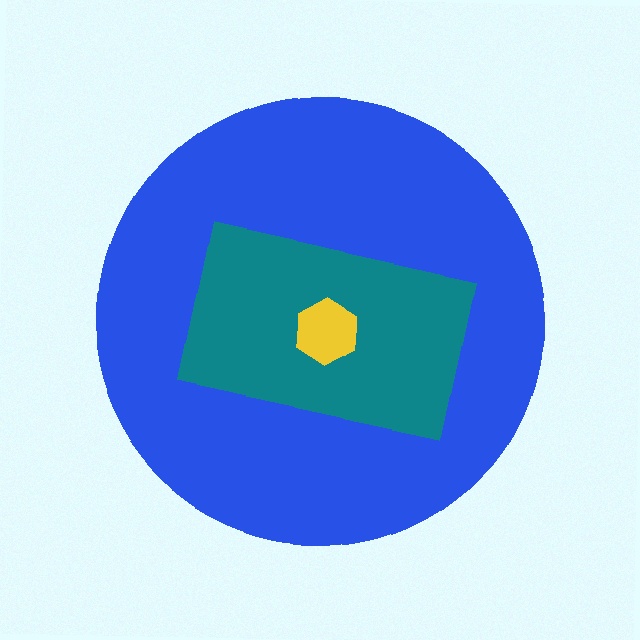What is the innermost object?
The yellow hexagon.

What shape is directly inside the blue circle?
The teal rectangle.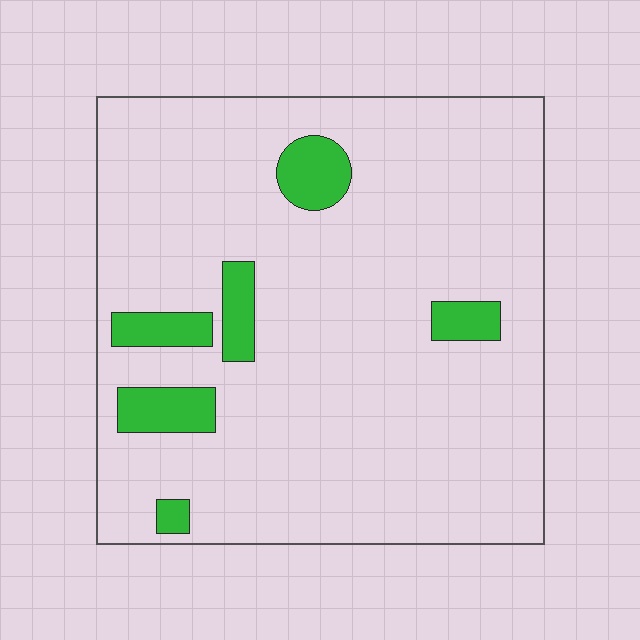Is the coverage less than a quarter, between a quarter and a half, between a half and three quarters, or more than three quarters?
Less than a quarter.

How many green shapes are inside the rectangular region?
6.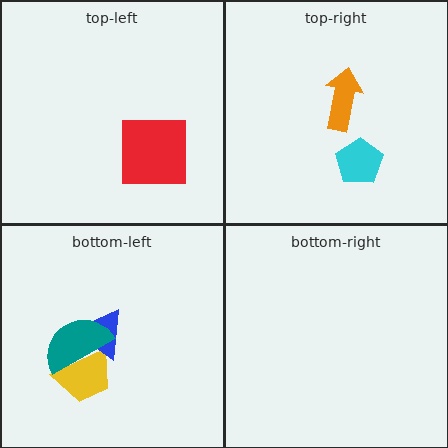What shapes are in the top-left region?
The red square.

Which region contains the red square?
The top-left region.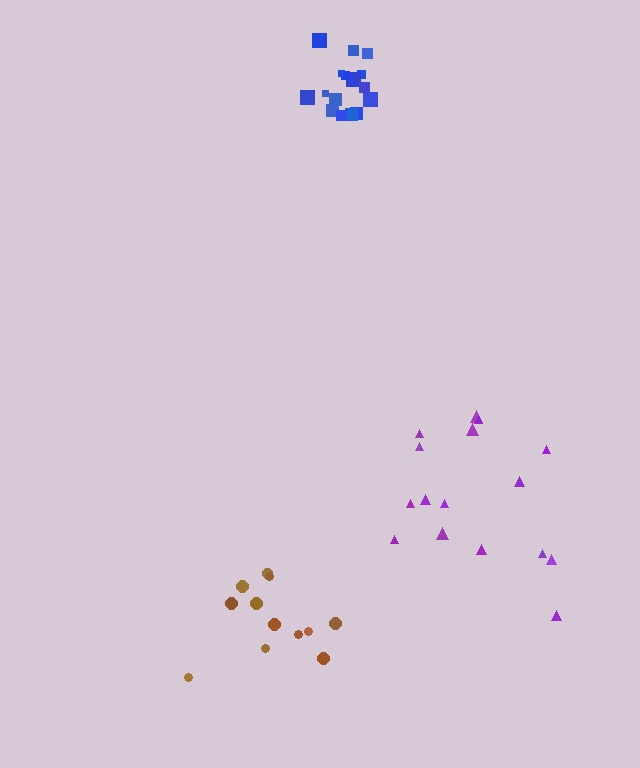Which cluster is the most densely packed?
Blue.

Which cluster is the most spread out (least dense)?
Purple.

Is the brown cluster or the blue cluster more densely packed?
Blue.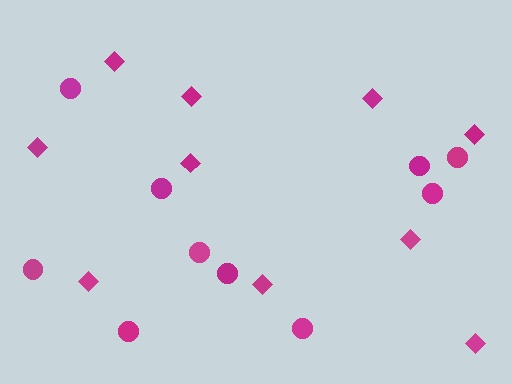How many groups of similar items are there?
There are 2 groups: one group of circles (10) and one group of diamonds (10).